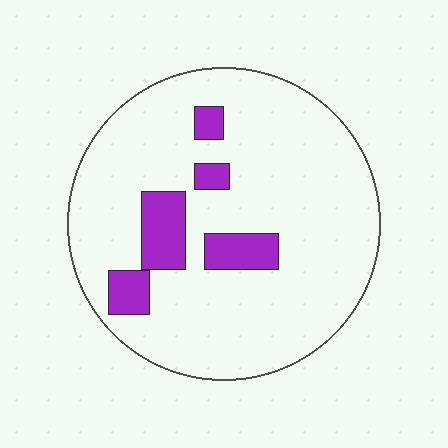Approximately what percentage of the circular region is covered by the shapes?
Approximately 15%.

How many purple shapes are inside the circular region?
5.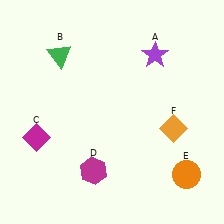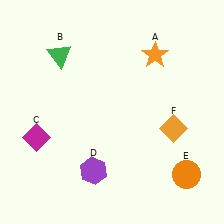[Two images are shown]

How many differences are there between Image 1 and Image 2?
There are 2 differences between the two images.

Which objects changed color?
A changed from purple to orange. D changed from magenta to purple.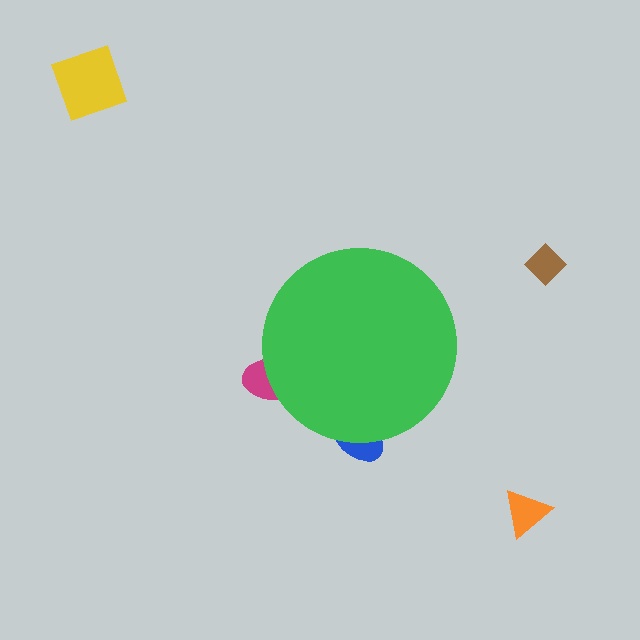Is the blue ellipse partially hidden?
Yes, the blue ellipse is partially hidden behind the green circle.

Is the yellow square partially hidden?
No, the yellow square is fully visible.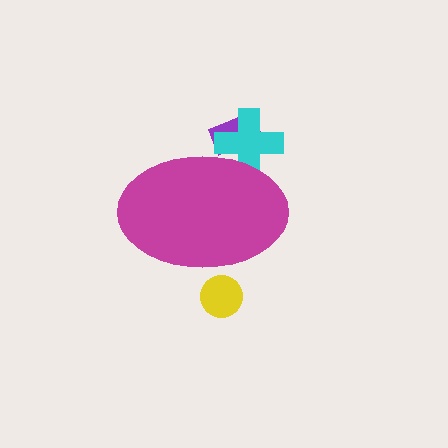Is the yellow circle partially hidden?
Yes, the yellow circle is partially hidden behind the magenta ellipse.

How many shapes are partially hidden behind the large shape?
3 shapes are partially hidden.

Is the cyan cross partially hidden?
Yes, the cyan cross is partially hidden behind the magenta ellipse.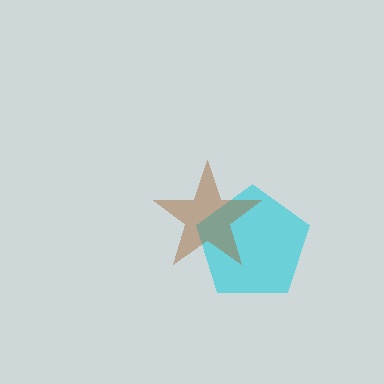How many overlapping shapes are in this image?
There are 2 overlapping shapes in the image.